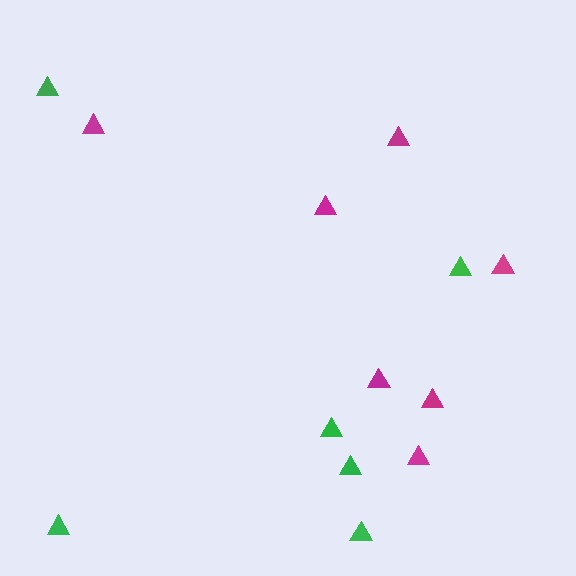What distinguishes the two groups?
There are 2 groups: one group of green triangles (6) and one group of magenta triangles (7).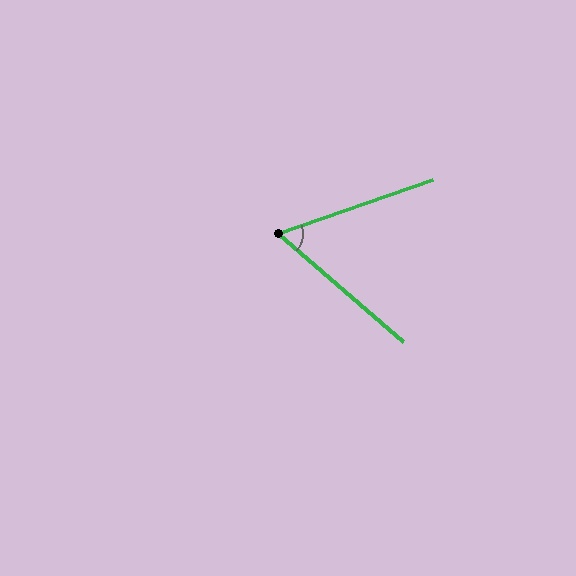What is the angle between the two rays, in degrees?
Approximately 60 degrees.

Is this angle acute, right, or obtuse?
It is acute.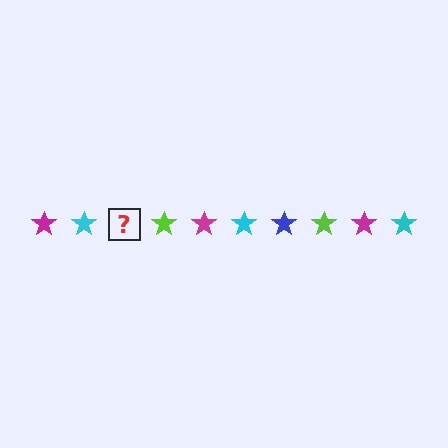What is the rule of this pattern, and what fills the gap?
The rule is that the pattern cycles through magenta, cyan, blue, lime stars. The gap should be filled with a blue star.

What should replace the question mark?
The question mark should be replaced with a blue star.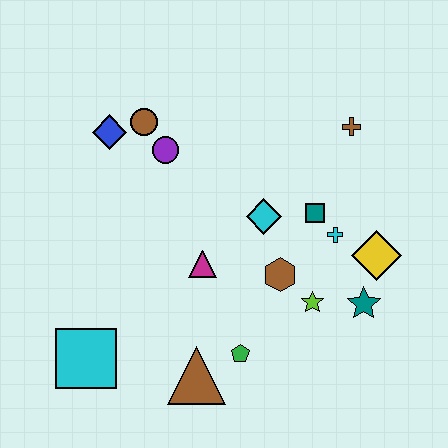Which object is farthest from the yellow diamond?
The cyan square is farthest from the yellow diamond.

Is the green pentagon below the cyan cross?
Yes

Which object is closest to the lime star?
The brown hexagon is closest to the lime star.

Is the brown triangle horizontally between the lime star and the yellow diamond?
No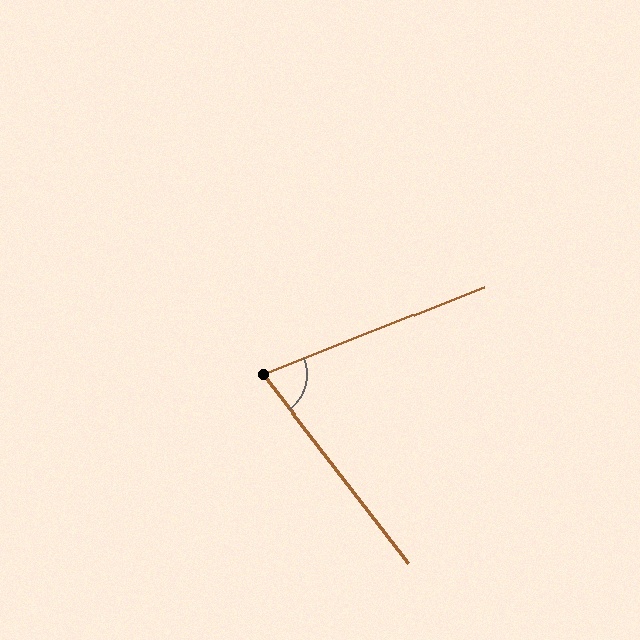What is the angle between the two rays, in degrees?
Approximately 74 degrees.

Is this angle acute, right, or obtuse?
It is acute.